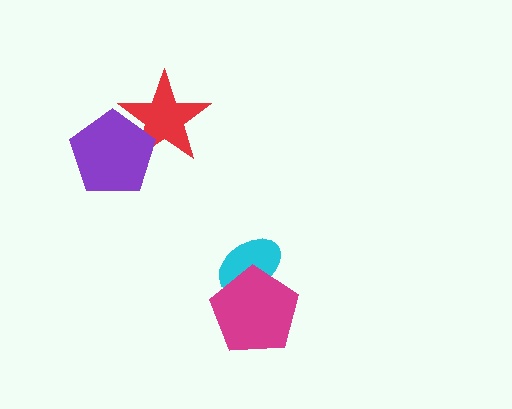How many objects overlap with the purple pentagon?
1 object overlaps with the purple pentagon.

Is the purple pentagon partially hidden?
No, no other shape covers it.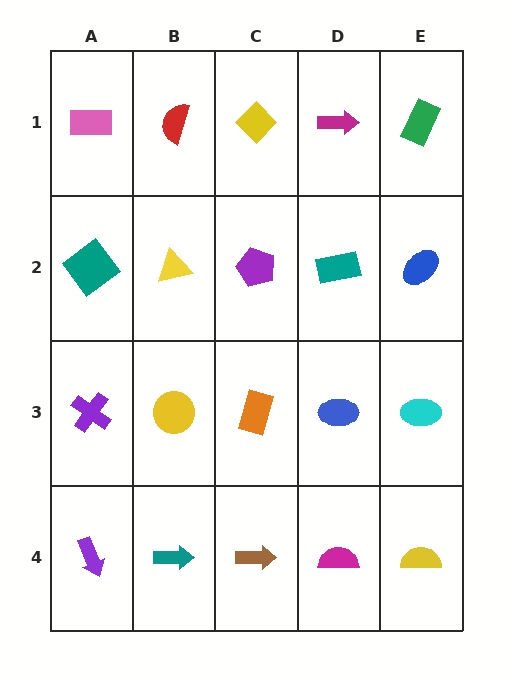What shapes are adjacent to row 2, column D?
A magenta arrow (row 1, column D), a blue ellipse (row 3, column D), a purple pentagon (row 2, column C), a blue ellipse (row 2, column E).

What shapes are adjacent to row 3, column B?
A yellow triangle (row 2, column B), a teal arrow (row 4, column B), a purple cross (row 3, column A), an orange rectangle (row 3, column C).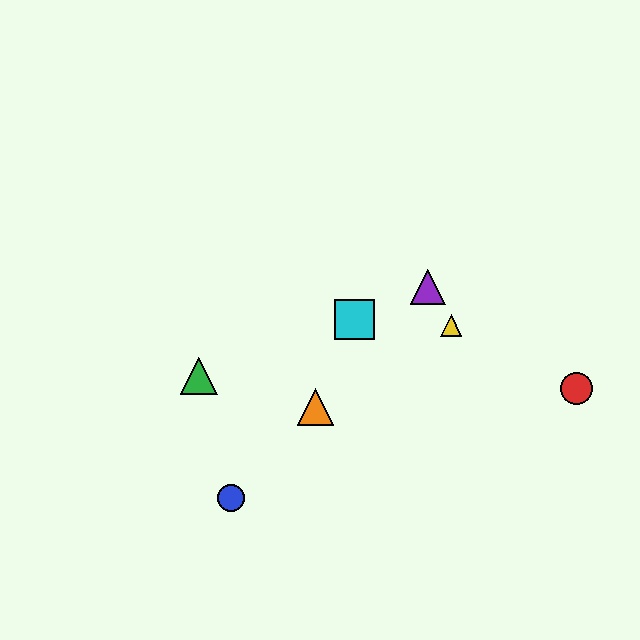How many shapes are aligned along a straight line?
3 shapes (the blue circle, the purple triangle, the orange triangle) are aligned along a straight line.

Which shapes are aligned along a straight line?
The blue circle, the purple triangle, the orange triangle are aligned along a straight line.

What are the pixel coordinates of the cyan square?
The cyan square is at (355, 320).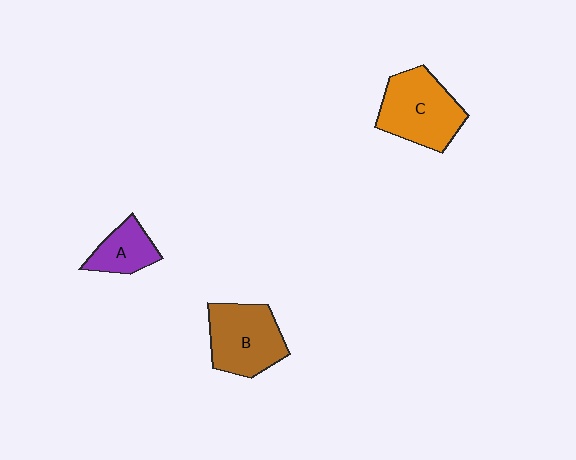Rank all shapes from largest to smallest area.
From largest to smallest: C (orange), B (brown), A (purple).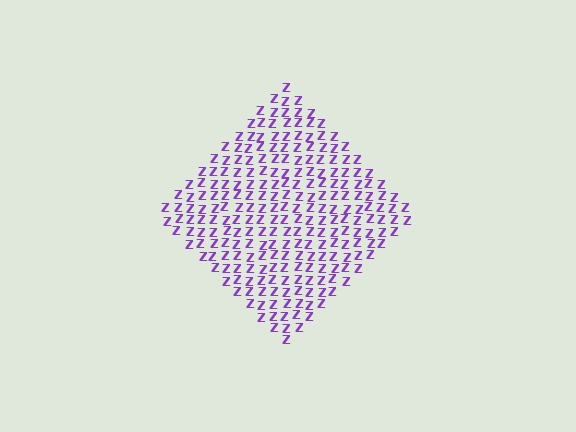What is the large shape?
The large shape is a diamond.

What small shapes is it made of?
It is made of small letter Z's.